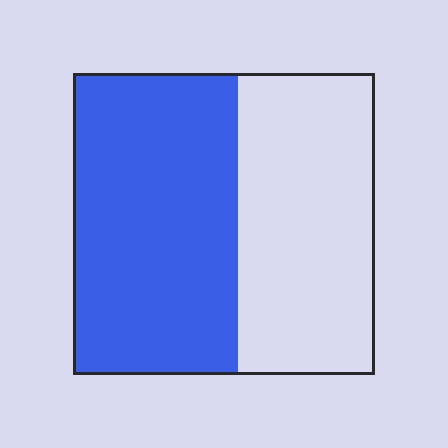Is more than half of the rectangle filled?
Yes.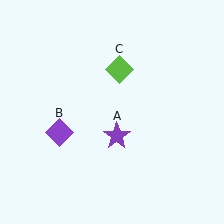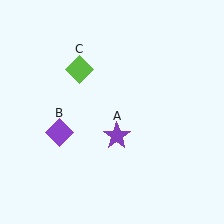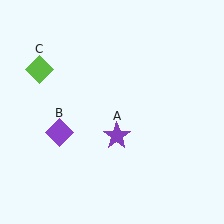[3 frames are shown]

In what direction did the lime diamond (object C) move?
The lime diamond (object C) moved left.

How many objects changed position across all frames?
1 object changed position: lime diamond (object C).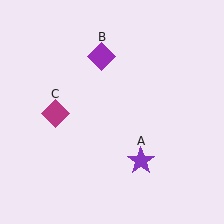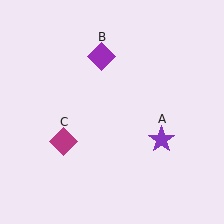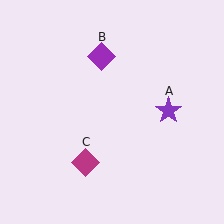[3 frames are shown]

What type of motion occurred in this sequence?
The purple star (object A), magenta diamond (object C) rotated counterclockwise around the center of the scene.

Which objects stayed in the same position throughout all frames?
Purple diamond (object B) remained stationary.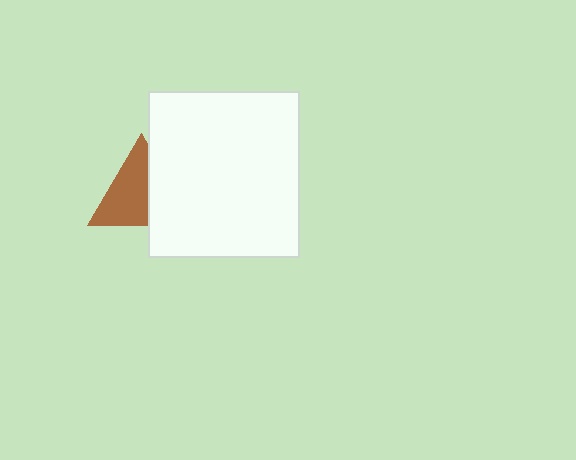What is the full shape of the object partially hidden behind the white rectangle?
The partially hidden object is a brown triangle.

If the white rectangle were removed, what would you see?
You would see the complete brown triangle.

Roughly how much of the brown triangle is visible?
About half of it is visible (roughly 61%).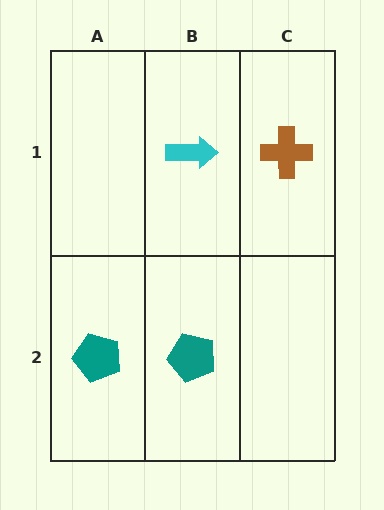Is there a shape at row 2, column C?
No, that cell is empty.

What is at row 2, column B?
A teal pentagon.